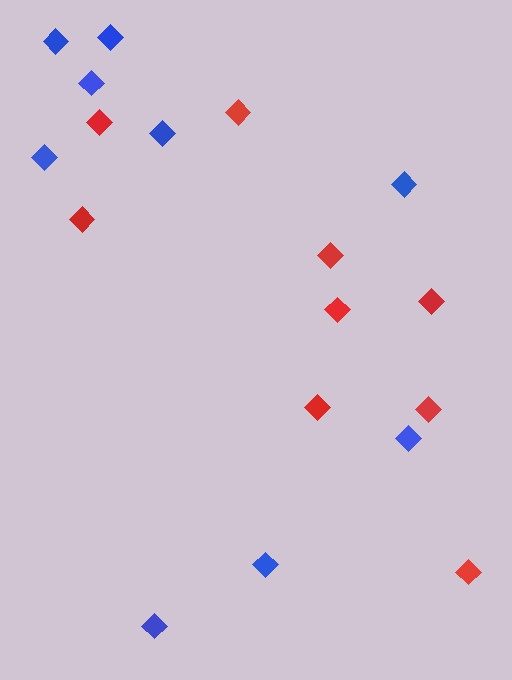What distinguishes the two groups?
There are 2 groups: one group of red diamonds (9) and one group of blue diamonds (9).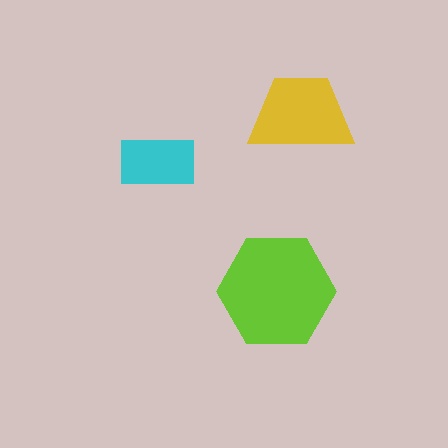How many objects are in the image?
There are 3 objects in the image.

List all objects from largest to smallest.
The lime hexagon, the yellow trapezoid, the cyan rectangle.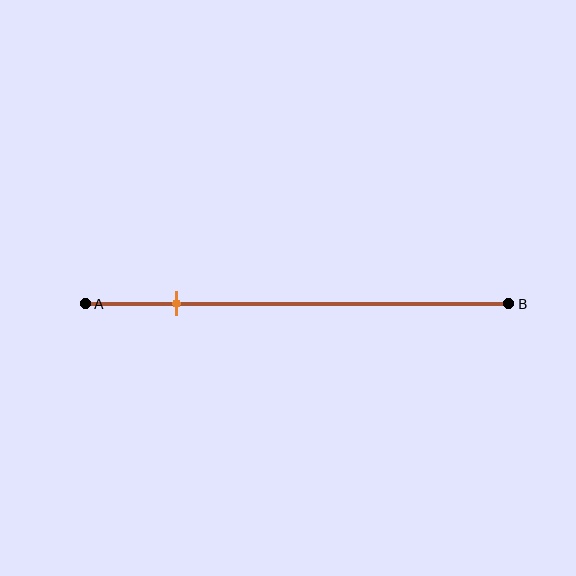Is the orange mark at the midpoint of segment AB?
No, the mark is at about 20% from A, not at the 50% midpoint.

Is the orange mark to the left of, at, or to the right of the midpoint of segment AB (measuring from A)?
The orange mark is to the left of the midpoint of segment AB.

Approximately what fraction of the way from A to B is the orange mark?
The orange mark is approximately 20% of the way from A to B.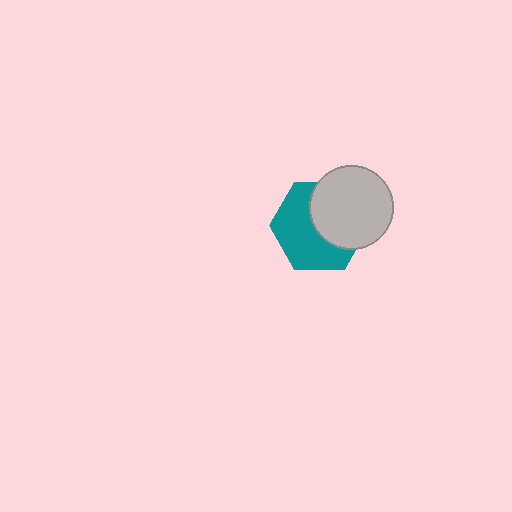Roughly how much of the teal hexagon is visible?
About half of it is visible (roughly 56%).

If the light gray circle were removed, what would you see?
You would see the complete teal hexagon.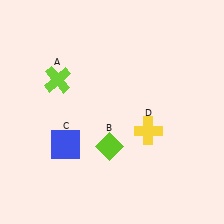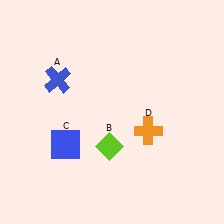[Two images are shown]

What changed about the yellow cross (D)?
In Image 1, D is yellow. In Image 2, it changed to orange.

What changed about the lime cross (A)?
In Image 1, A is lime. In Image 2, it changed to blue.